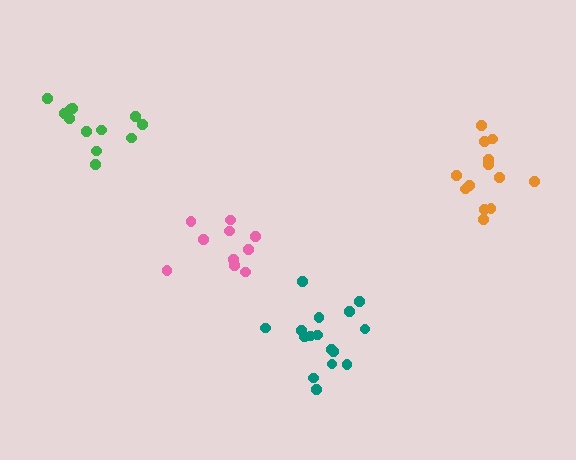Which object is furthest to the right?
The orange cluster is rightmost.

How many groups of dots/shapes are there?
There are 4 groups.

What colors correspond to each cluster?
The clusters are colored: teal, green, pink, orange.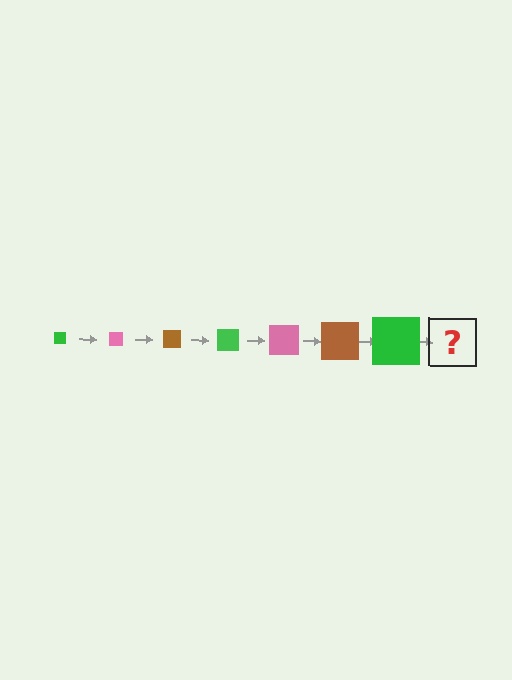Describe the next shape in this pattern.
It should be a pink square, larger than the previous one.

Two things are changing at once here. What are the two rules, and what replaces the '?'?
The two rules are that the square grows larger each step and the color cycles through green, pink, and brown. The '?' should be a pink square, larger than the previous one.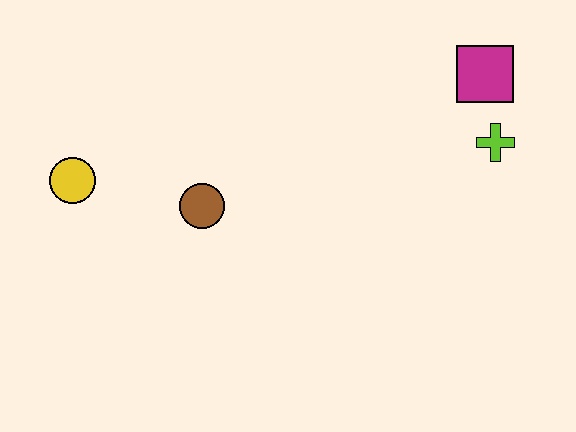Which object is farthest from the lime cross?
The yellow circle is farthest from the lime cross.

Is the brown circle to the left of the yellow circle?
No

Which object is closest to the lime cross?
The magenta square is closest to the lime cross.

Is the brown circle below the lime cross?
Yes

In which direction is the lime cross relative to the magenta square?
The lime cross is below the magenta square.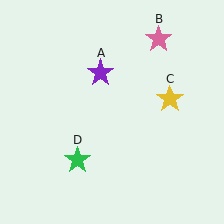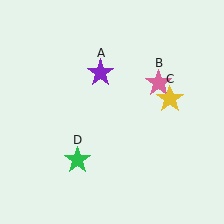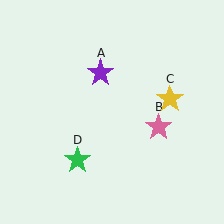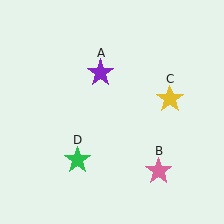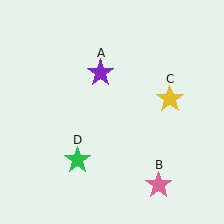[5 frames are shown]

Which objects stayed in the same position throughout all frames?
Purple star (object A) and yellow star (object C) and green star (object D) remained stationary.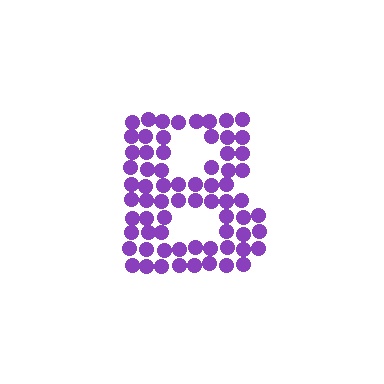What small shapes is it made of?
It is made of small circles.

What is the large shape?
The large shape is the letter B.